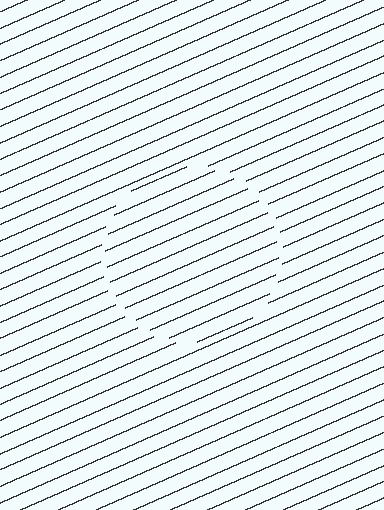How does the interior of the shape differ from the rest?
The interior of the shape contains the same grating, shifted by half a period — the contour is defined by the phase discontinuity where line-ends from the inner and outer gratings abut.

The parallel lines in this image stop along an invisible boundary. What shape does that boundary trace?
An illusory circle. The interior of the shape contains the same grating, shifted by half a period — the contour is defined by the phase discontinuity where line-ends from the inner and outer gratings abut.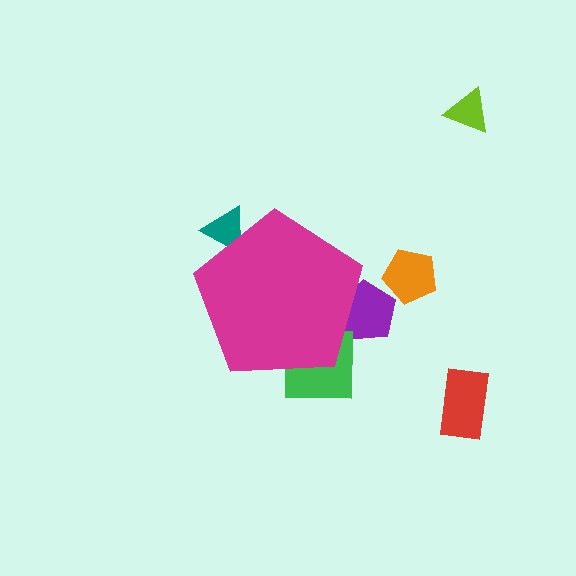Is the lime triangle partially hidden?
No, the lime triangle is fully visible.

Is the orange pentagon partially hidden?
No, the orange pentagon is fully visible.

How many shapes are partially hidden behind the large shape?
3 shapes are partially hidden.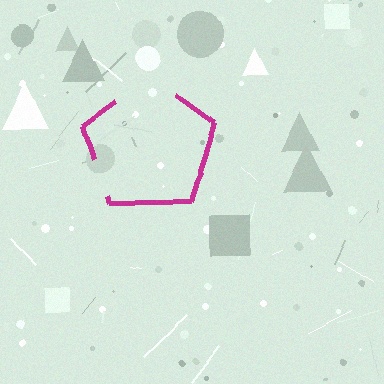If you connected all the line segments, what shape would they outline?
They would outline a pentagon.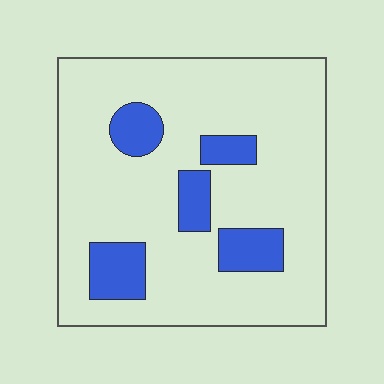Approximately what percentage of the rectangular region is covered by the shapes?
Approximately 15%.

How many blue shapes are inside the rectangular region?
5.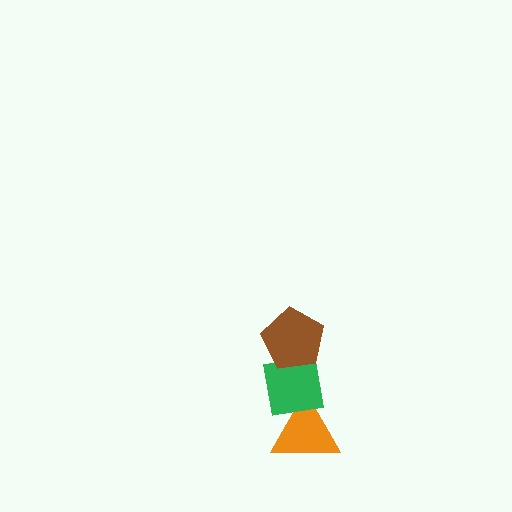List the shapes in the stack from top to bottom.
From top to bottom: the brown pentagon, the green square, the orange triangle.